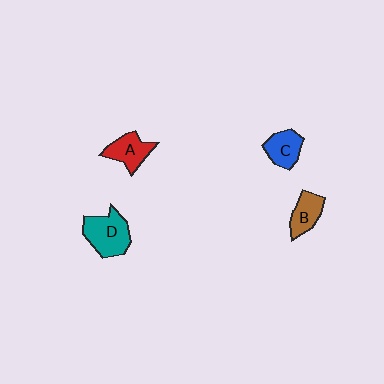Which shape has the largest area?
Shape D (teal).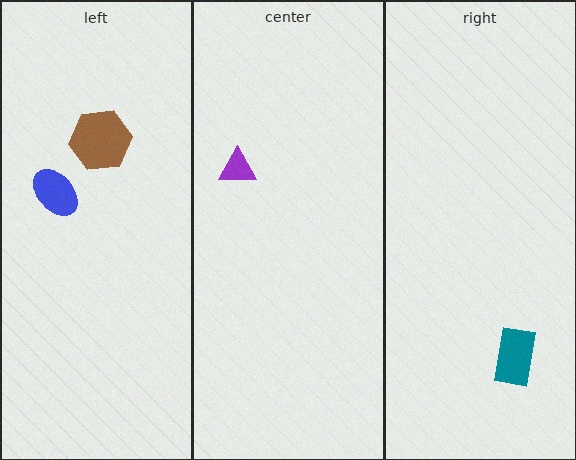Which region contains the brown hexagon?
The left region.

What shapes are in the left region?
The brown hexagon, the blue ellipse.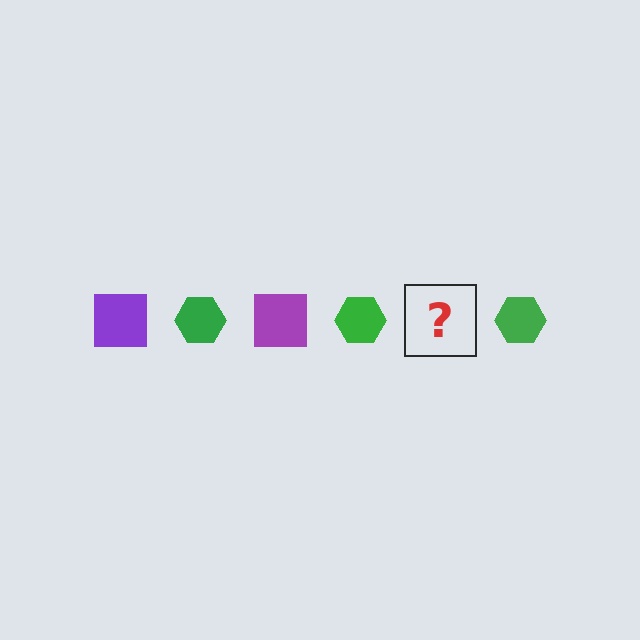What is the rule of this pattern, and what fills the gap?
The rule is that the pattern alternates between purple square and green hexagon. The gap should be filled with a purple square.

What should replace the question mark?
The question mark should be replaced with a purple square.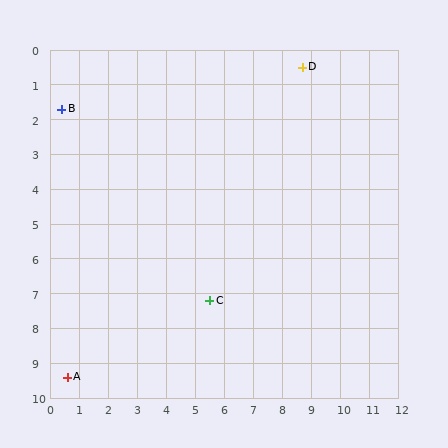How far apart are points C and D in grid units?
Points C and D are about 7.4 grid units apart.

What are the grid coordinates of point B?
Point B is at approximately (0.4, 1.7).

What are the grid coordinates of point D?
Point D is at approximately (8.7, 0.5).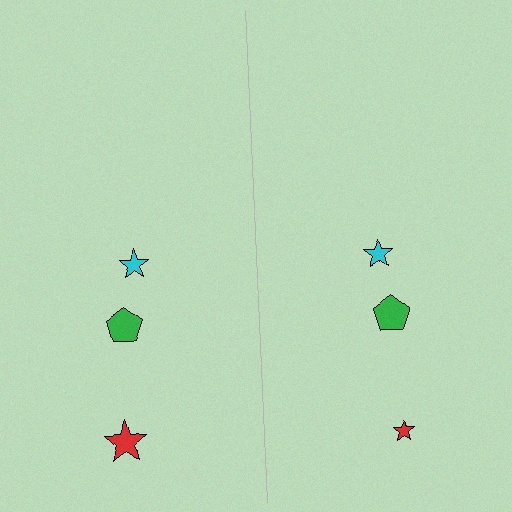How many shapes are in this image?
There are 6 shapes in this image.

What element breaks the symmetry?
The red star on the right side has a different size than its mirror counterpart.